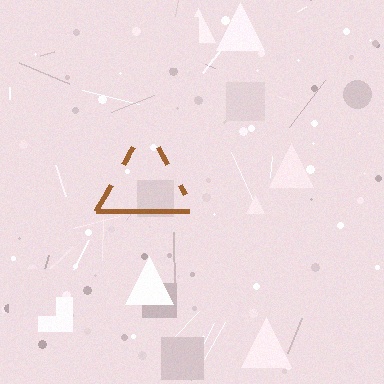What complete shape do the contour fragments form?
The contour fragments form a triangle.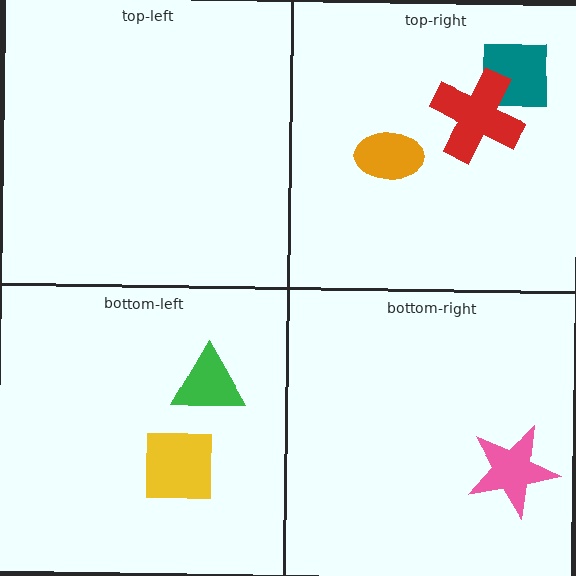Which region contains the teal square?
The top-right region.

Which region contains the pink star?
The bottom-right region.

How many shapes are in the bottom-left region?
2.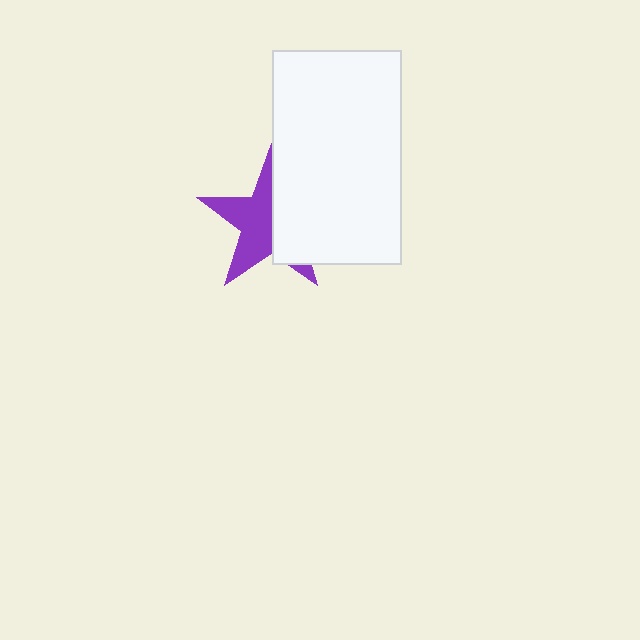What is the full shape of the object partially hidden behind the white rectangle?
The partially hidden object is a purple star.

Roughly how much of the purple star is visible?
About half of it is visible (roughly 54%).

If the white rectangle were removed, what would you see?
You would see the complete purple star.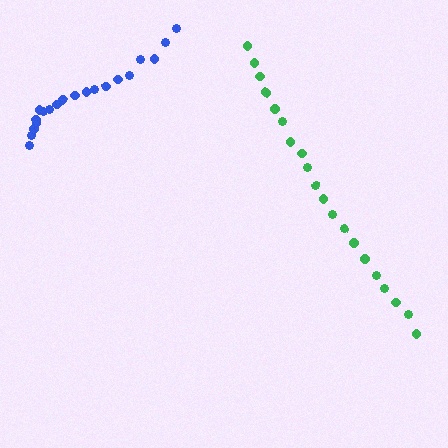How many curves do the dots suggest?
There are 2 distinct paths.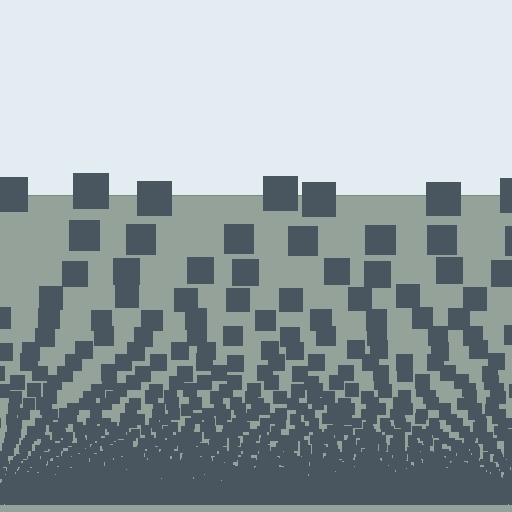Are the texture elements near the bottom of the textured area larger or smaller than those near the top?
Smaller. The gradient is inverted — elements near the bottom are smaller and denser.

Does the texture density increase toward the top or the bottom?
Density increases toward the bottom.